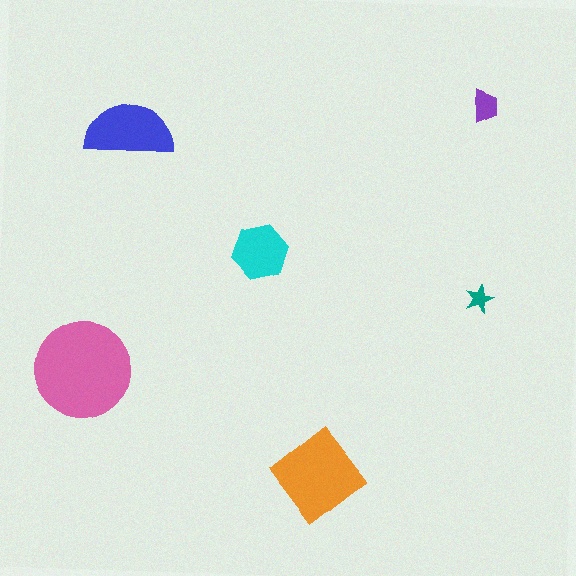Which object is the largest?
The pink circle.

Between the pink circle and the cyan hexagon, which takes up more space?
The pink circle.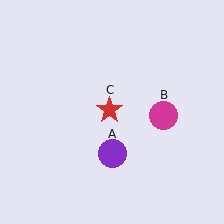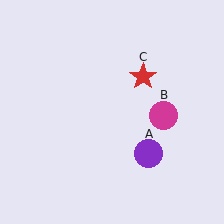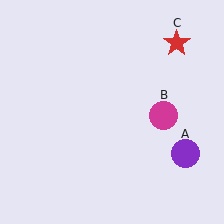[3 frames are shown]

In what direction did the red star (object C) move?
The red star (object C) moved up and to the right.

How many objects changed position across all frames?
2 objects changed position: purple circle (object A), red star (object C).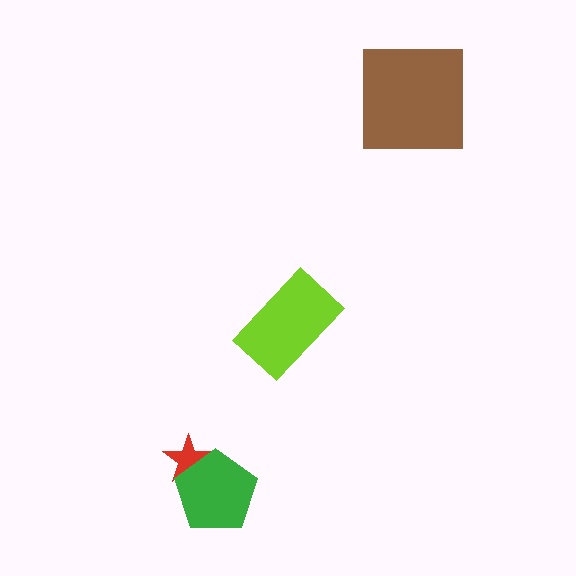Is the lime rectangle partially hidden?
No, no other shape covers it.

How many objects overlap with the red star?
1 object overlaps with the red star.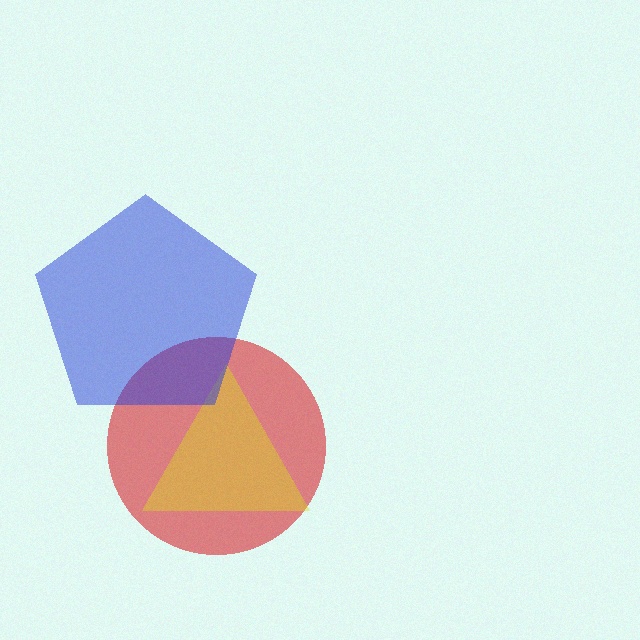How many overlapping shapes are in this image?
There are 3 overlapping shapes in the image.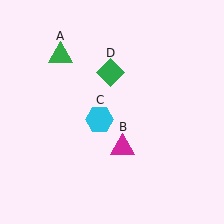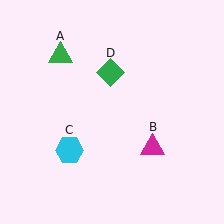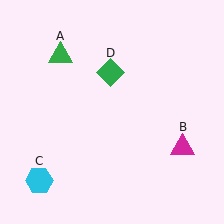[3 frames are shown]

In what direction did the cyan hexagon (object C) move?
The cyan hexagon (object C) moved down and to the left.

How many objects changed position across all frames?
2 objects changed position: magenta triangle (object B), cyan hexagon (object C).